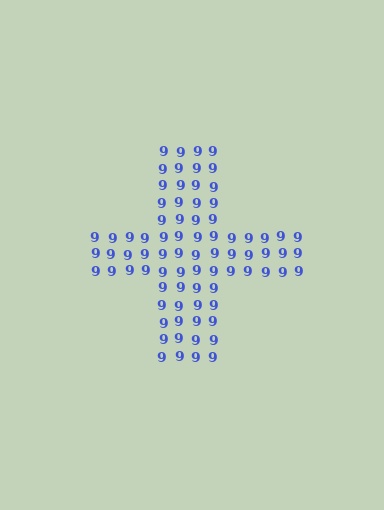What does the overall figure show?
The overall figure shows a cross.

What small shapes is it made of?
It is made of small digit 9's.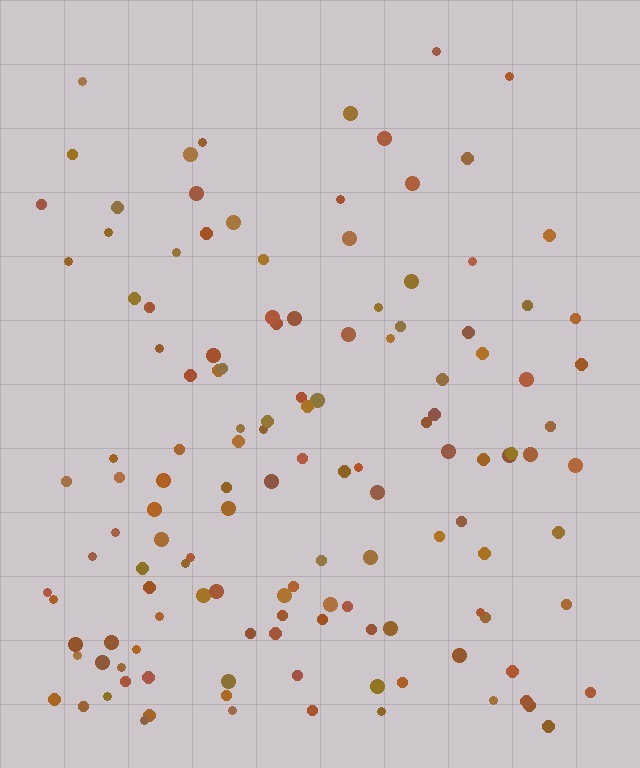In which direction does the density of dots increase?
From top to bottom, with the bottom side densest.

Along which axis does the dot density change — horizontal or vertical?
Vertical.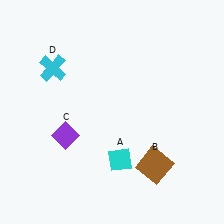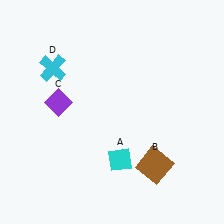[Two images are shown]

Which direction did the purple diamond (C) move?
The purple diamond (C) moved up.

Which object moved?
The purple diamond (C) moved up.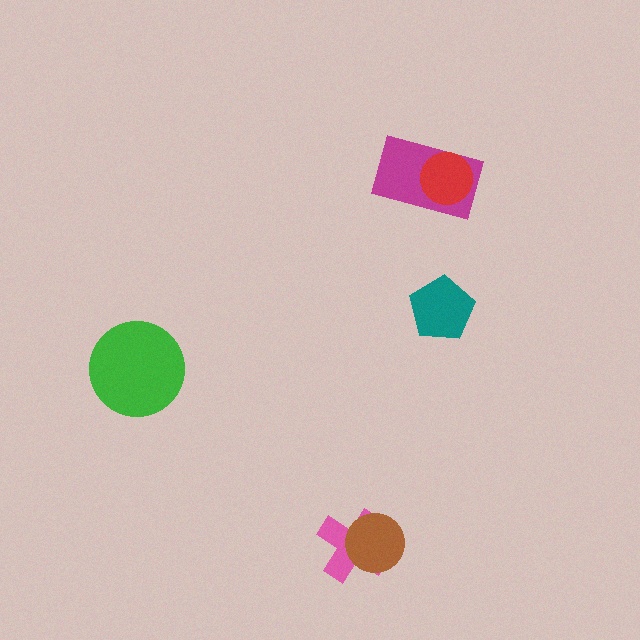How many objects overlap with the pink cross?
1 object overlaps with the pink cross.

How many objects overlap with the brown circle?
1 object overlaps with the brown circle.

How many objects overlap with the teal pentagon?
0 objects overlap with the teal pentagon.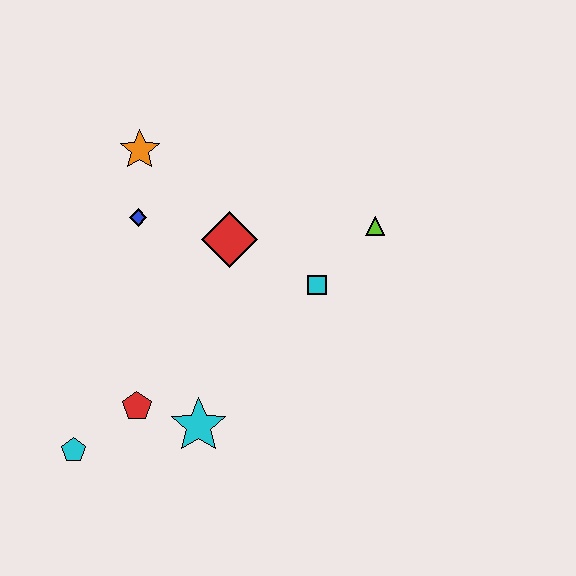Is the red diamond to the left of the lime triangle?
Yes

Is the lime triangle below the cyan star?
No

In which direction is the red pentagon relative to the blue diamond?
The red pentagon is below the blue diamond.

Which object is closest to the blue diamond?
The orange star is closest to the blue diamond.